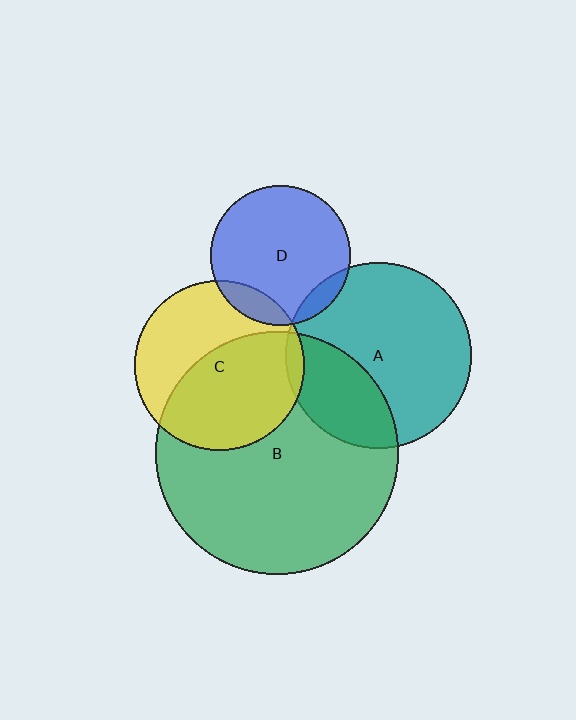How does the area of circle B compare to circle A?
Approximately 1.7 times.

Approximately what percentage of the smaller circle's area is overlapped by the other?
Approximately 30%.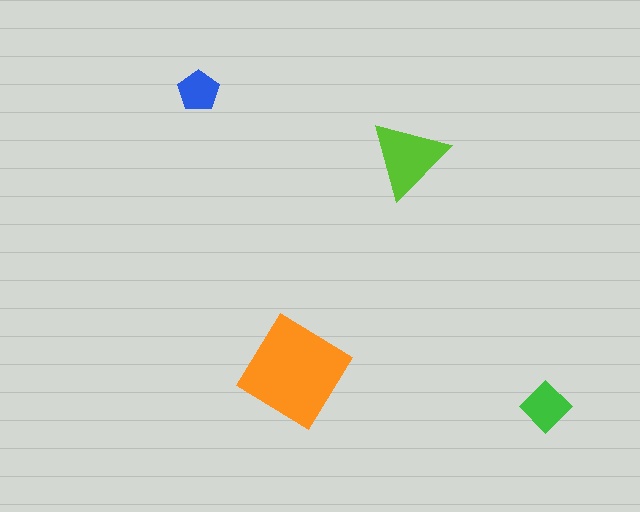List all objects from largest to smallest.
The orange diamond, the lime triangle, the green diamond, the blue pentagon.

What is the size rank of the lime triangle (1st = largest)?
2nd.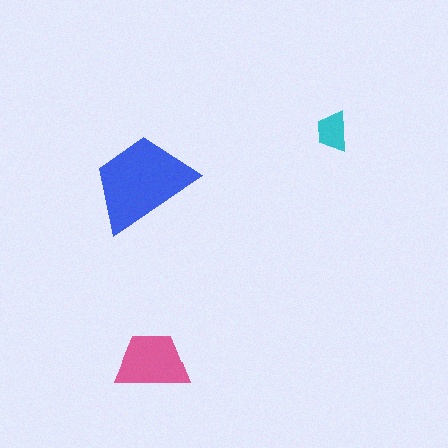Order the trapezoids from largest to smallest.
the blue one, the pink one, the cyan one.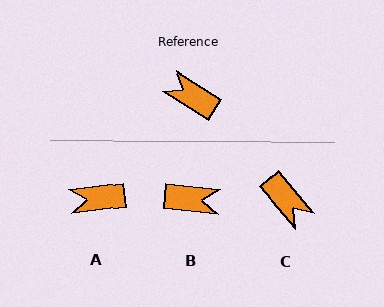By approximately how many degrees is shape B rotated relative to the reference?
Approximately 153 degrees clockwise.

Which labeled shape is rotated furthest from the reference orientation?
C, about 163 degrees away.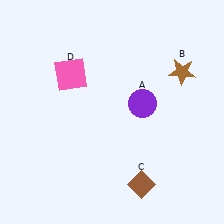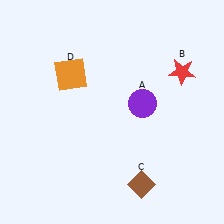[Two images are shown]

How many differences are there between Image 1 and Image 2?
There are 2 differences between the two images.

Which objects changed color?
B changed from brown to red. D changed from pink to orange.